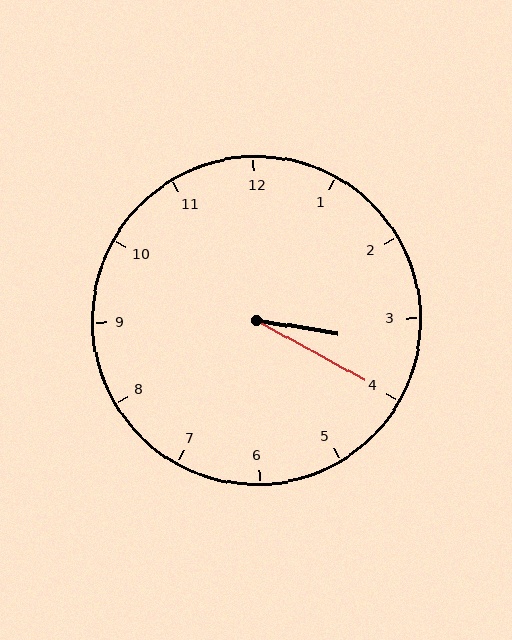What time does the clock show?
3:20.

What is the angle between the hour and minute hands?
Approximately 20 degrees.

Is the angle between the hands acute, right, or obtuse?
It is acute.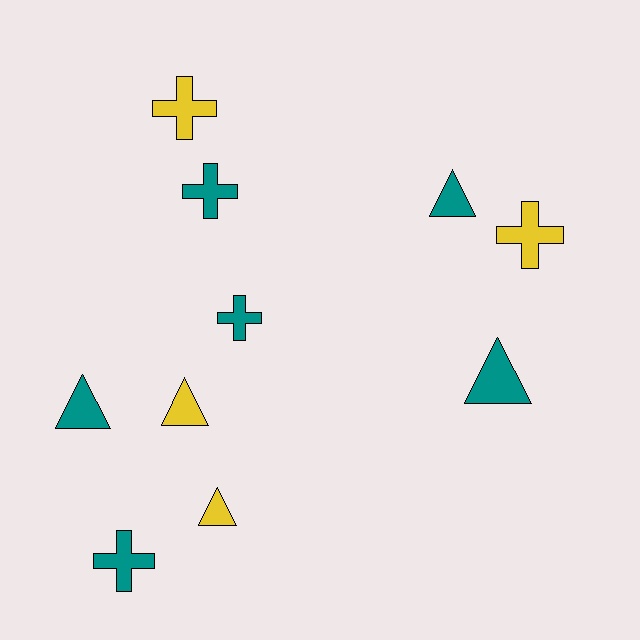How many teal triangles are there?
There are 3 teal triangles.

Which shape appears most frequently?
Triangle, with 5 objects.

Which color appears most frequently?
Teal, with 6 objects.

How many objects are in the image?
There are 10 objects.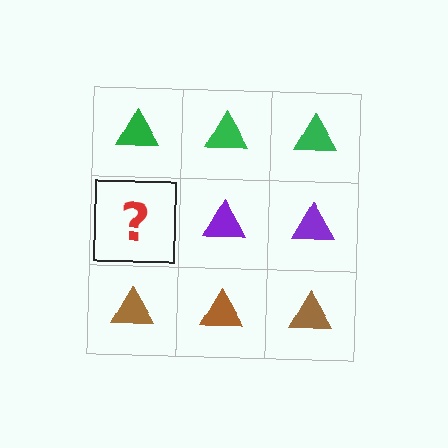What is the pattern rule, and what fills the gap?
The rule is that each row has a consistent color. The gap should be filled with a purple triangle.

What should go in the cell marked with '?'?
The missing cell should contain a purple triangle.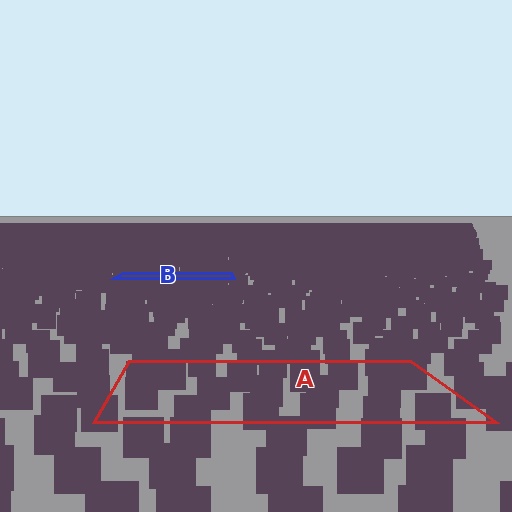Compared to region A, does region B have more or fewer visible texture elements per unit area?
Region B has more texture elements per unit area — they are packed more densely because it is farther away.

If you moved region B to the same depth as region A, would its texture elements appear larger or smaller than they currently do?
They would appear larger. At a closer depth, the same texture elements are projected at a bigger on-screen size.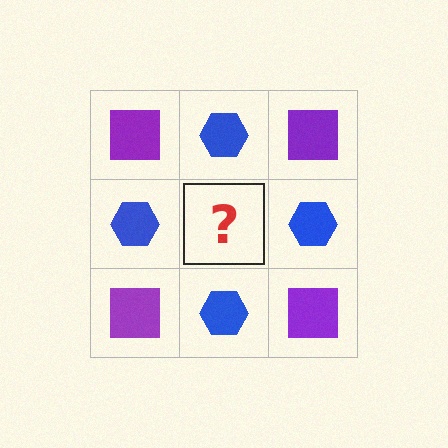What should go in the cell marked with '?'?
The missing cell should contain a purple square.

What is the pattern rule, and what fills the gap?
The rule is that it alternates purple square and blue hexagon in a checkerboard pattern. The gap should be filled with a purple square.